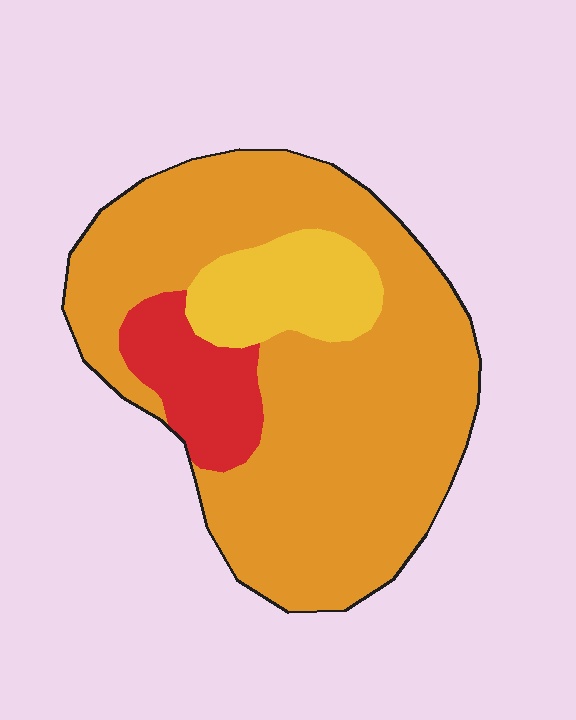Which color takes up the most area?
Orange, at roughly 75%.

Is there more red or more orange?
Orange.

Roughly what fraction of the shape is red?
Red takes up less than a quarter of the shape.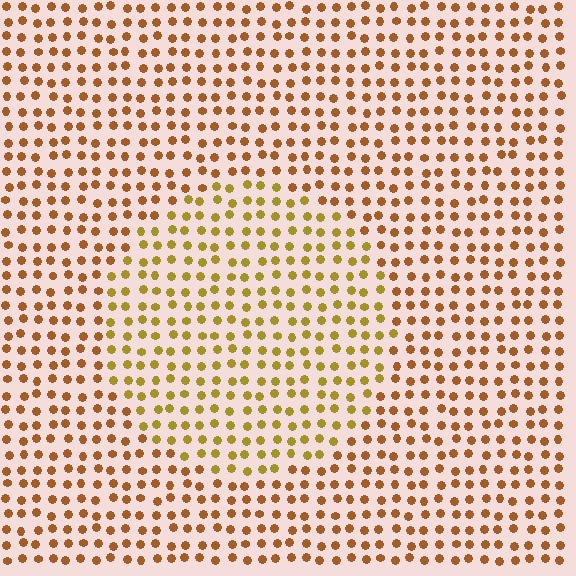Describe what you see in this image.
The image is filled with small brown elements in a uniform arrangement. A circle-shaped region is visible where the elements are tinted to a slightly different hue, forming a subtle color boundary.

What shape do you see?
I see a circle.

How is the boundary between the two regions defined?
The boundary is defined purely by a slight shift in hue (about 27 degrees). Spacing, size, and orientation are identical on both sides.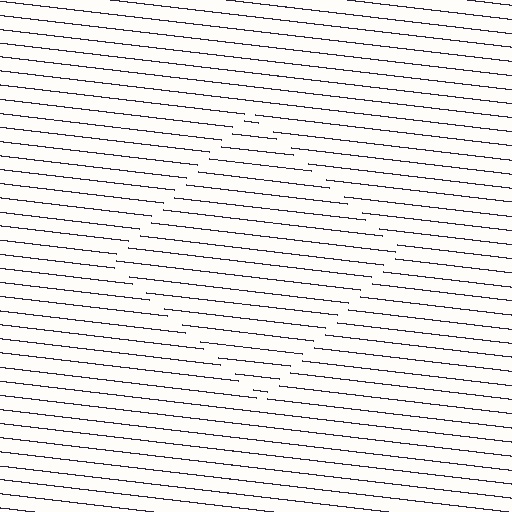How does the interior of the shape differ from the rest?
The interior of the shape contains the same grating, shifted by half a period — the contour is defined by the phase discontinuity where line-ends from the inner and outer gratings abut.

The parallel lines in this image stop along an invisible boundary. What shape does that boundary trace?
An illusory square. The interior of the shape contains the same grating, shifted by half a period — the contour is defined by the phase discontinuity where line-ends from the inner and outer gratings abut.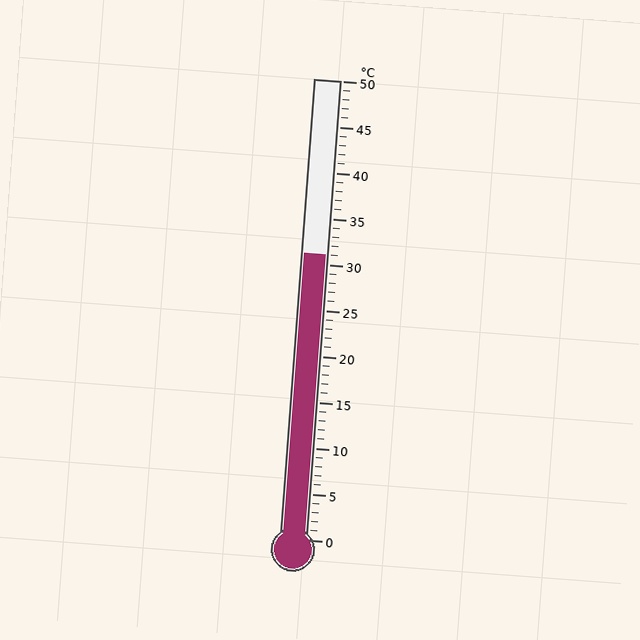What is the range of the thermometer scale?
The thermometer scale ranges from 0°C to 50°C.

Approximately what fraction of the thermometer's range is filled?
The thermometer is filled to approximately 60% of its range.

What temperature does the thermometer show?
The thermometer shows approximately 31°C.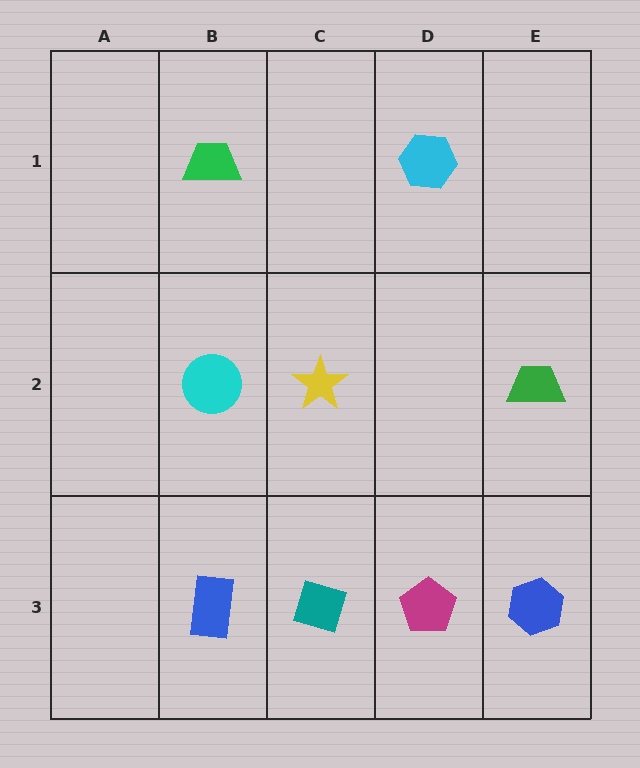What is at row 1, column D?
A cyan hexagon.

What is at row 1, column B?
A green trapezoid.